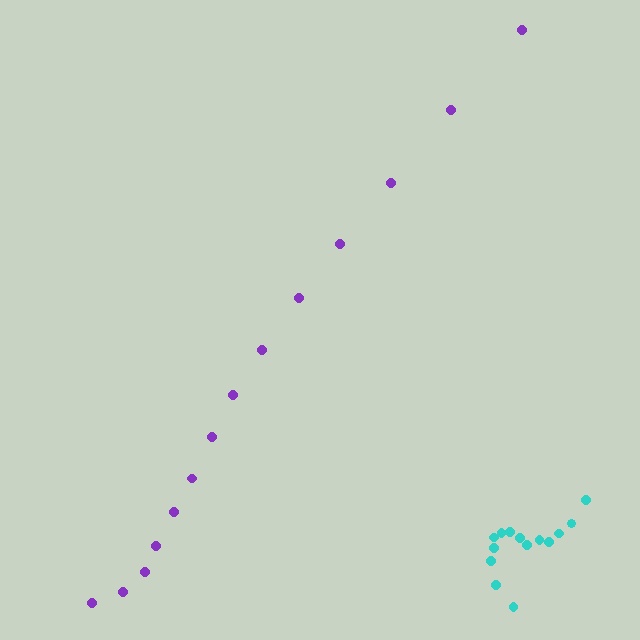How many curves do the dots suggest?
There are 2 distinct paths.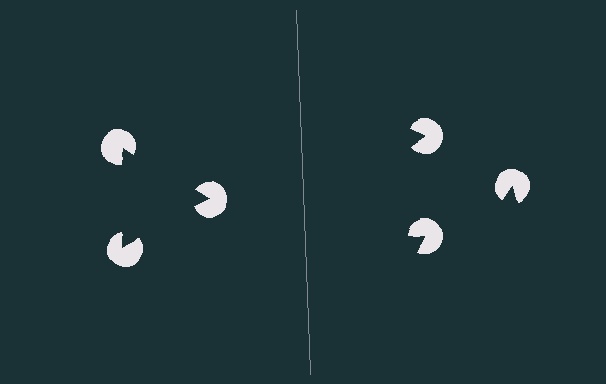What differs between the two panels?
The pac-man discs are positioned identically on both sides; only the wedge orientations differ. On the left they align to a triangle; on the right they are misaligned.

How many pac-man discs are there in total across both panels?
6 — 3 on each side.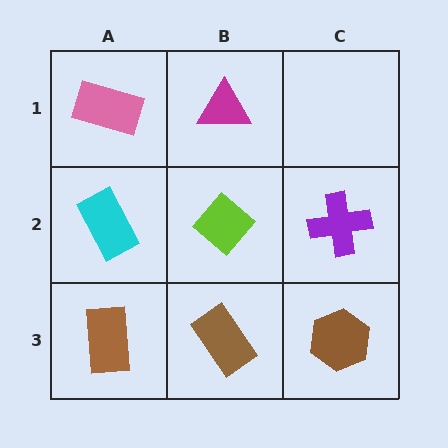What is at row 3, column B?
A brown rectangle.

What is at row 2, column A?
A cyan rectangle.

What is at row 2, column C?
A purple cross.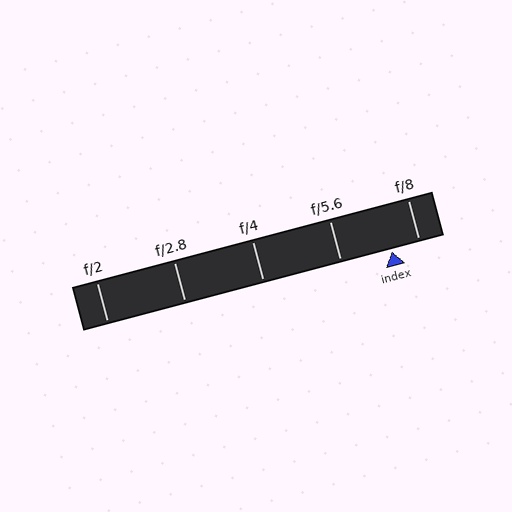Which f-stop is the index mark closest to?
The index mark is closest to f/8.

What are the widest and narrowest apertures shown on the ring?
The widest aperture shown is f/2 and the narrowest is f/8.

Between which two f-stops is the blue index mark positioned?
The index mark is between f/5.6 and f/8.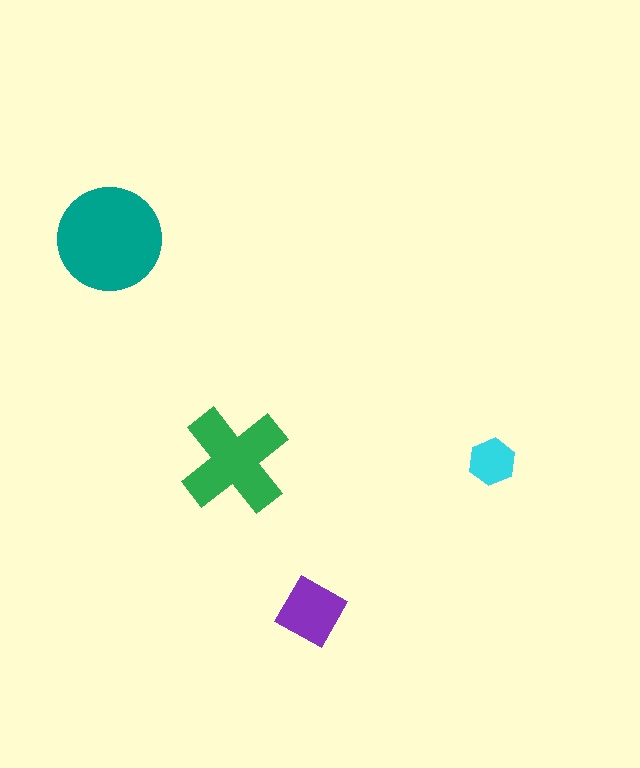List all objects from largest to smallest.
The teal circle, the green cross, the purple diamond, the cyan hexagon.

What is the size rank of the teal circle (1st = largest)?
1st.